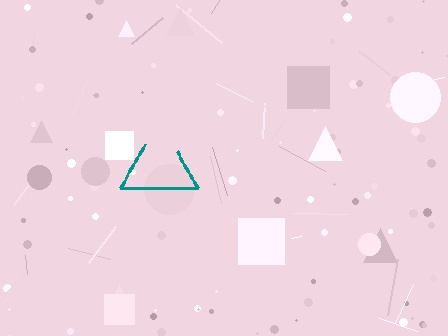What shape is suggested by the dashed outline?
The dashed outline suggests a triangle.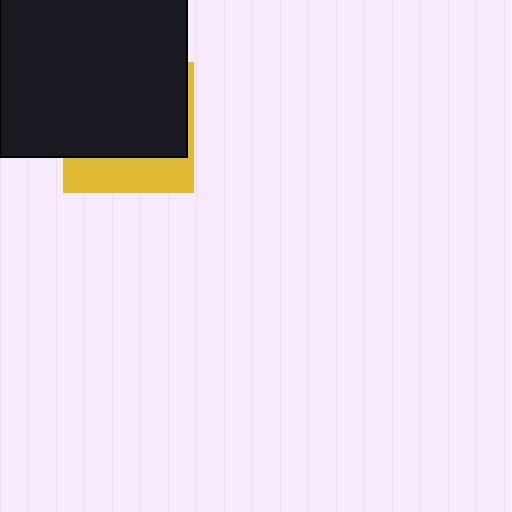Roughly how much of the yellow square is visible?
A small part of it is visible (roughly 31%).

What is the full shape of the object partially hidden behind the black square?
The partially hidden object is a yellow square.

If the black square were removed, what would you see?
You would see the complete yellow square.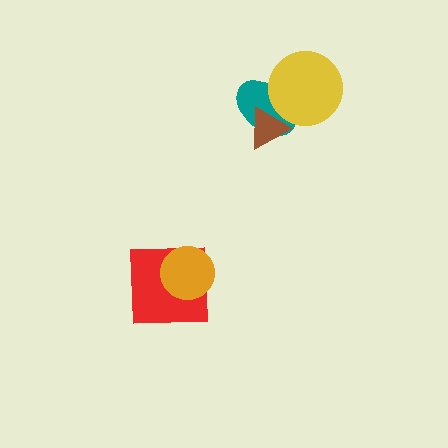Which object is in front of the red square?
The orange circle is in front of the red square.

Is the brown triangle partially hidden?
Yes, it is partially covered by another shape.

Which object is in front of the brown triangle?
The yellow circle is in front of the brown triangle.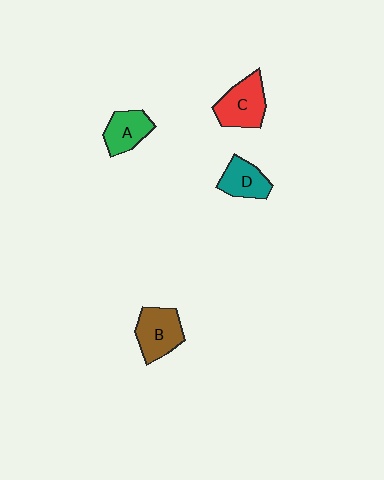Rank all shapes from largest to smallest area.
From largest to smallest: C (red), B (brown), A (green), D (teal).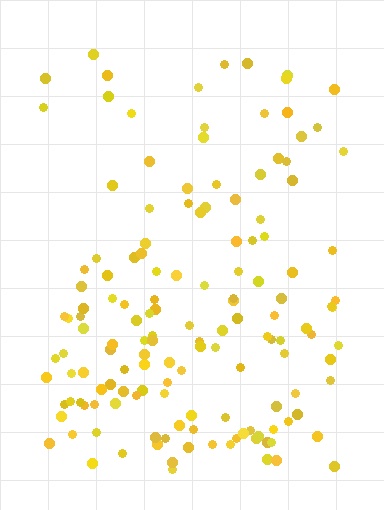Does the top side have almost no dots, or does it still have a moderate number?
Still a moderate number, just noticeably fewer than the bottom.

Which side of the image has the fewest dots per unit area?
The top.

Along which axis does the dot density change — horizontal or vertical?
Vertical.